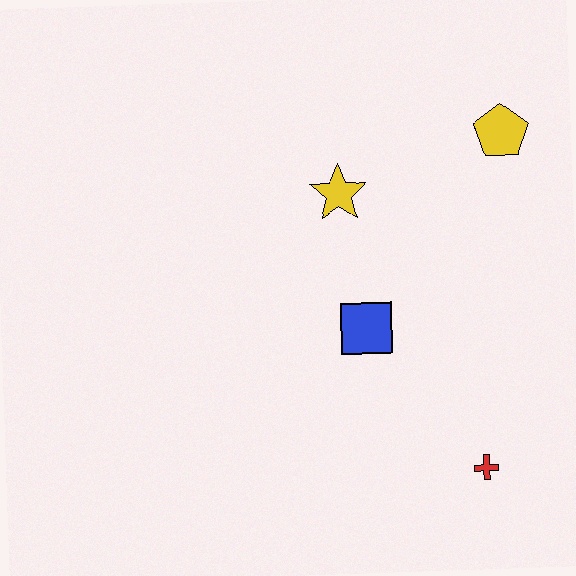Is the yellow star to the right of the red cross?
No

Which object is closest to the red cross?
The blue square is closest to the red cross.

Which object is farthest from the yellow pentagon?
The red cross is farthest from the yellow pentagon.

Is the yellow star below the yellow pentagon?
Yes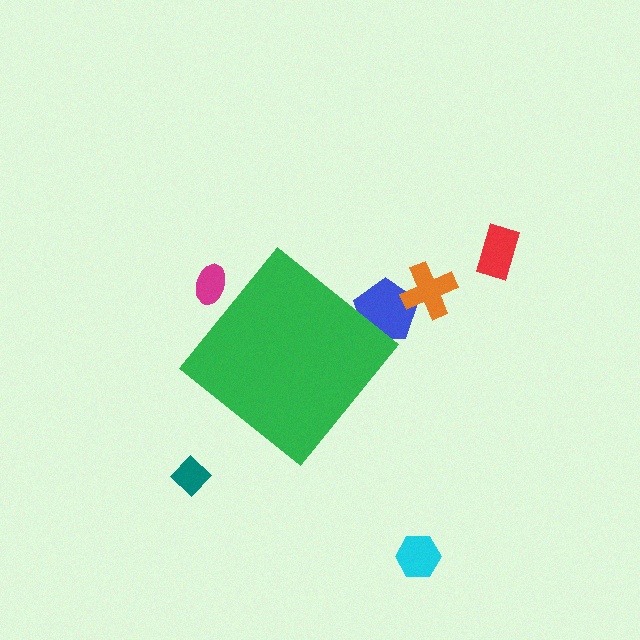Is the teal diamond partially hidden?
No, the teal diamond is fully visible.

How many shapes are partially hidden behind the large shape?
2 shapes are partially hidden.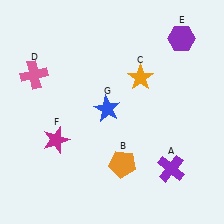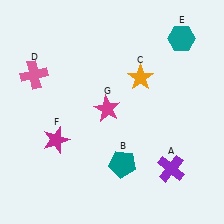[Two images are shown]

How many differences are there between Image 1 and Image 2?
There are 3 differences between the two images.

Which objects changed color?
B changed from orange to teal. E changed from purple to teal. G changed from blue to magenta.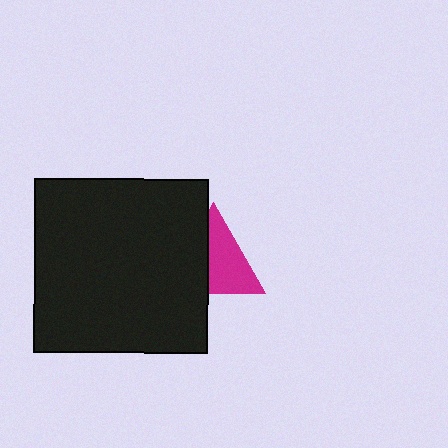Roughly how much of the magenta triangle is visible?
About half of it is visible (roughly 57%).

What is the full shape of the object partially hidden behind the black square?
The partially hidden object is a magenta triangle.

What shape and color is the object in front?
The object in front is a black square.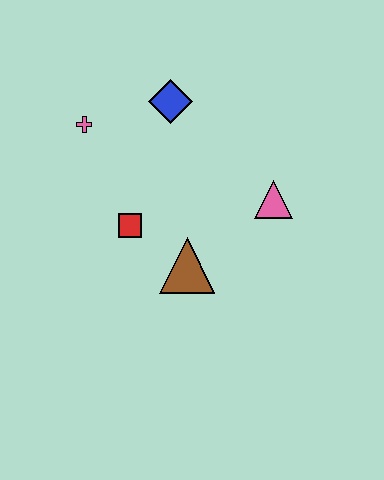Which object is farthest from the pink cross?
The pink triangle is farthest from the pink cross.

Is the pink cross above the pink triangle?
Yes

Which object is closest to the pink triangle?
The brown triangle is closest to the pink triangle.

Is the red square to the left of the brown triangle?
Yes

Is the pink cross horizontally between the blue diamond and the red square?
No